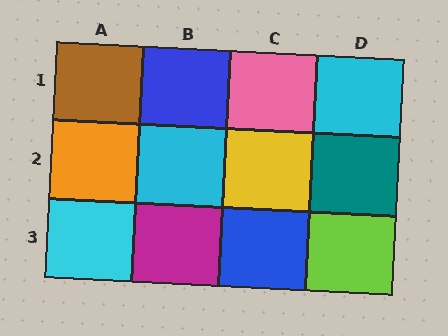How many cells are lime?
1 cell is lime.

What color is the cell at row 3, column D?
Lime.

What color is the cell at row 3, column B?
Magenta.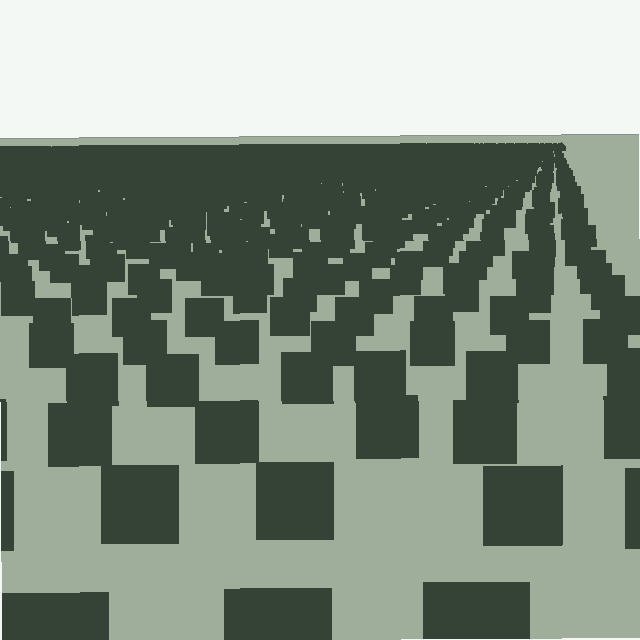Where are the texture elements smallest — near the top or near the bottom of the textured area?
Near the top.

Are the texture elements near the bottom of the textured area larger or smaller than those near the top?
Larger. Near the bottom, elements are closer to the viewer and appear at a bigger on-screen size.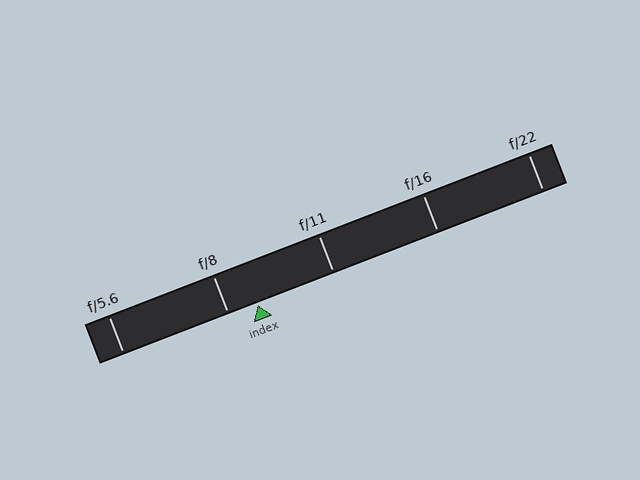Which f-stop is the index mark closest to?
The index mark is closest to f/8.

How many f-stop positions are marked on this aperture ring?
There are 5 f-stop positions marked.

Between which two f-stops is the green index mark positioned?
The index mark is between f/8 and f/11.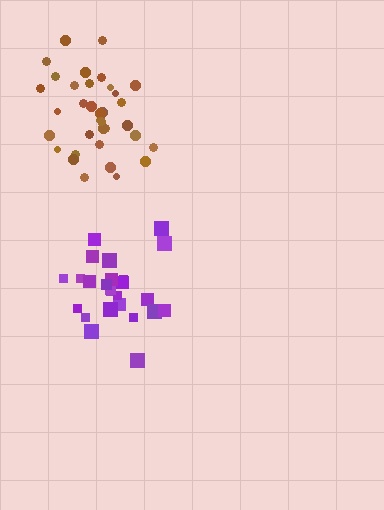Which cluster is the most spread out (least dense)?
Purple.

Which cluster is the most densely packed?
Brown.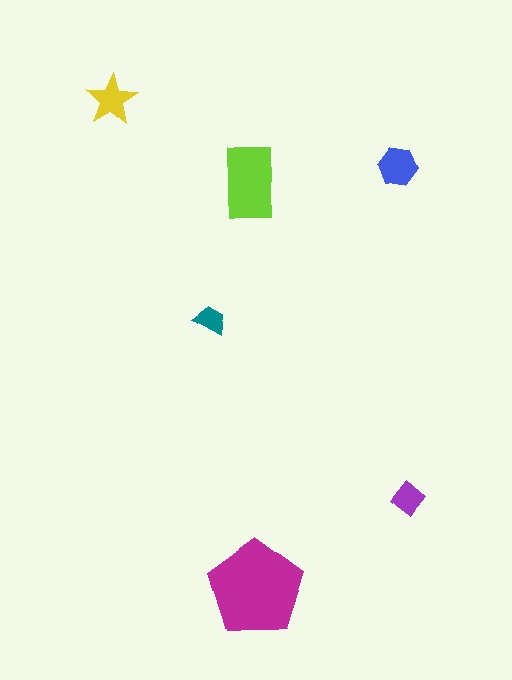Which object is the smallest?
The teal trapezoid.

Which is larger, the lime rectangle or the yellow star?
The lime rectangle.